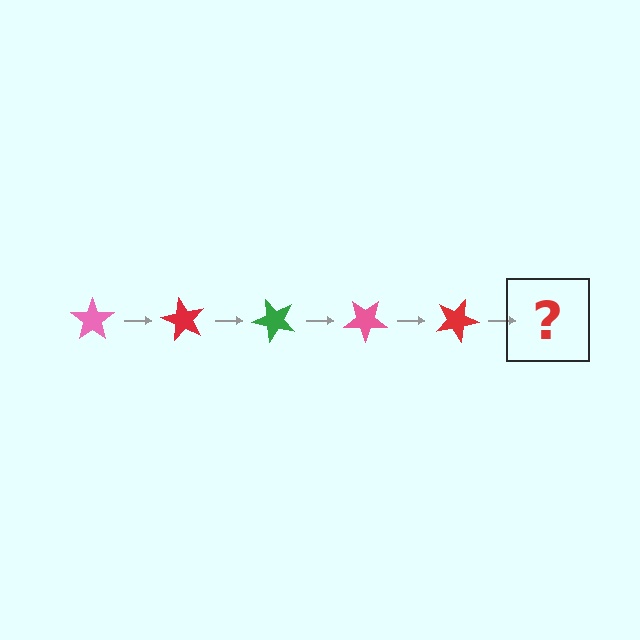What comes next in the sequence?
The next element should be a green star, rotated 300 degrees from the start.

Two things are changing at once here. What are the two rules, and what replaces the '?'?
The two rules are that it rotates 60 degrees each step and the color cycles through pink, red, and green. The '?' should be a green star, rotated 300 degrees from the start.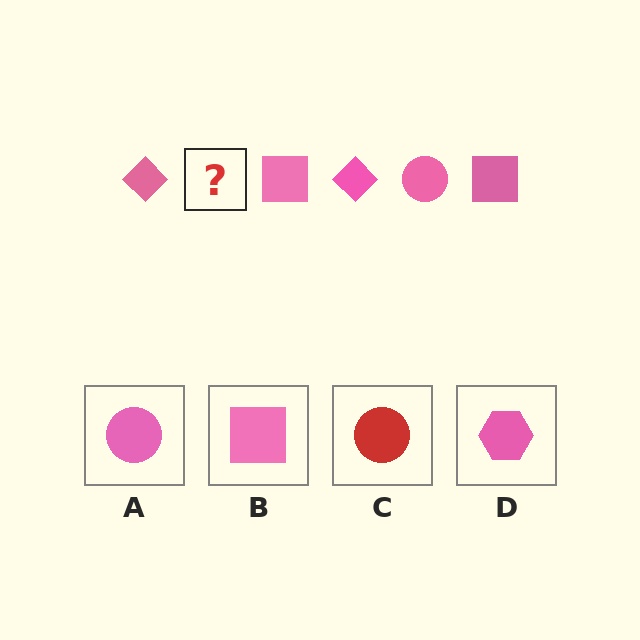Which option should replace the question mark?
Option A.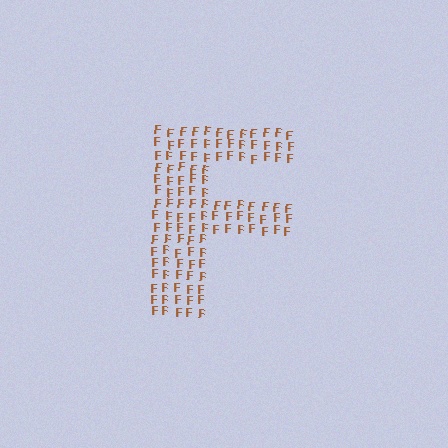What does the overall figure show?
The overall figure shows the letter F.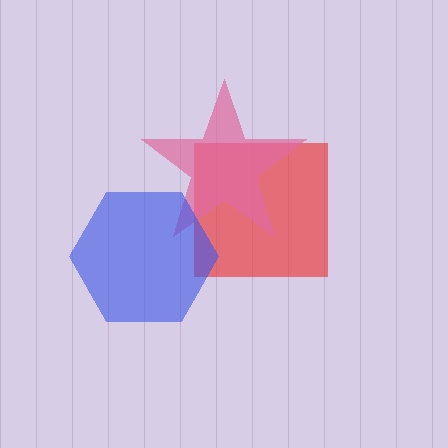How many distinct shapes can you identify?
There are 3 distinct shapes: a red square, a pink star, a blue hexagon.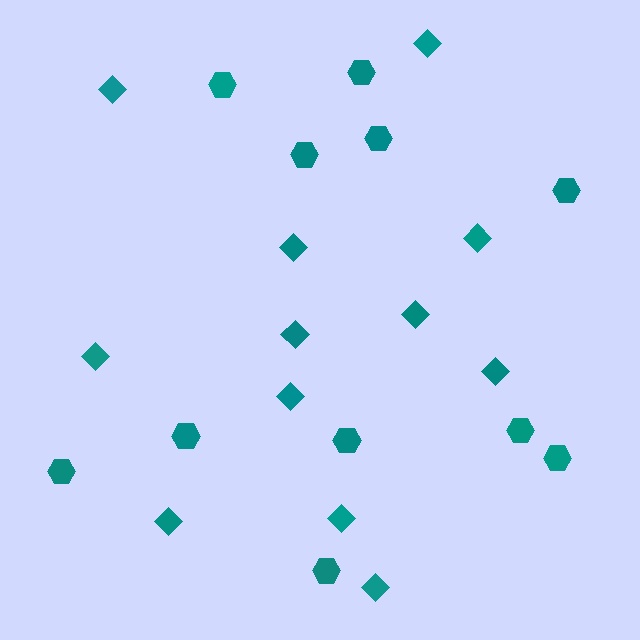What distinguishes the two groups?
There are 2 groups: one group of hexagons (11) and one group of diamonds (12).